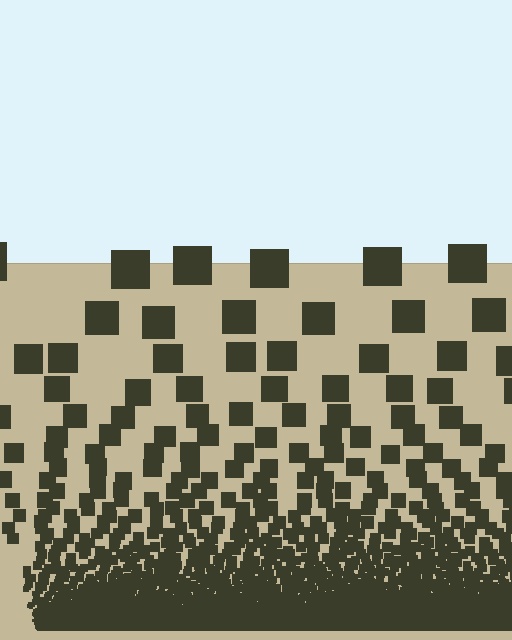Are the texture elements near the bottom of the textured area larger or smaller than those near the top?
Smaller. The gradient is inverted — elements near the bottom are smaller and denser.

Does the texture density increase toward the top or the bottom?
Density increases toward the bottom.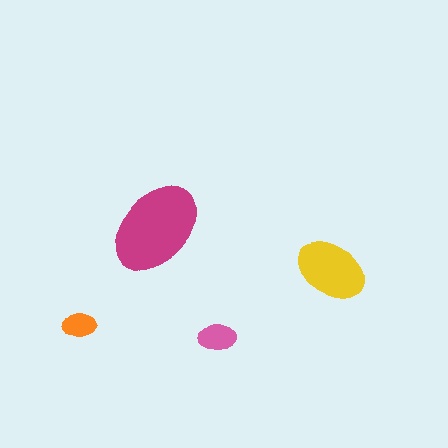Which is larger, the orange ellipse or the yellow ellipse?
The yellow one.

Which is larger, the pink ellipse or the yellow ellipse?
The yellow one.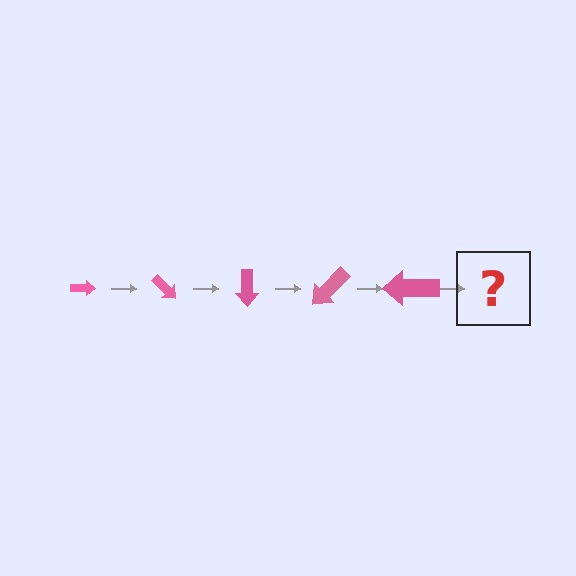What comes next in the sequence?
The next element should be an arrow, larger than the previous one and rotated 225 degrees from the start.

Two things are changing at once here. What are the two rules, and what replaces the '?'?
The two rules are that the arrow grows larger each step and it rotates 45 degrees each step. The '?' should be an arrow, larger than the previous one and rotated 225 degrees from the start.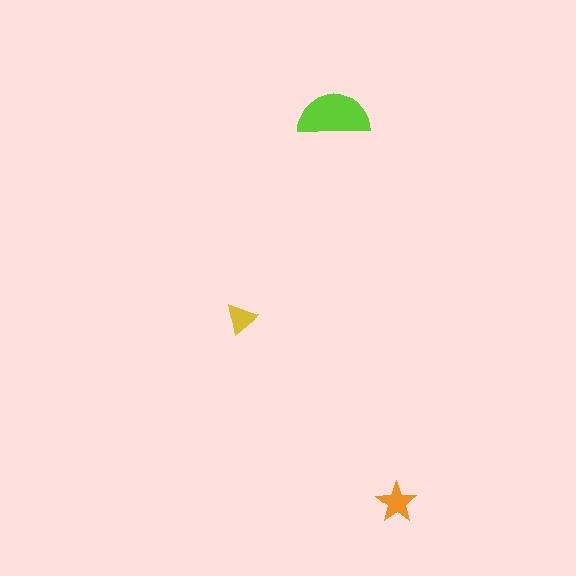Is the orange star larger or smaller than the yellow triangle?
Larger.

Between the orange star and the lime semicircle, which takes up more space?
The lime semicircle.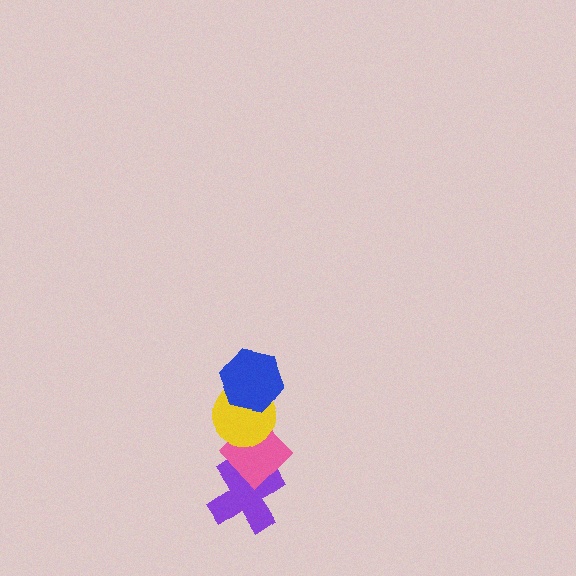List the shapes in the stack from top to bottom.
From top to bottom: the blue hexagon, the yellow circle, the pink diamond, the purple cross.